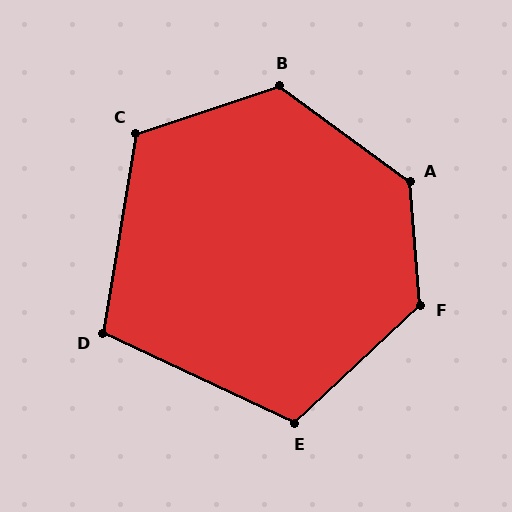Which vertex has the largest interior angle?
A, at approximately 131 degrees.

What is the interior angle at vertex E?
Approximately 112 degrees (obtuse).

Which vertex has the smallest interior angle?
D, at approximately 106 degrees.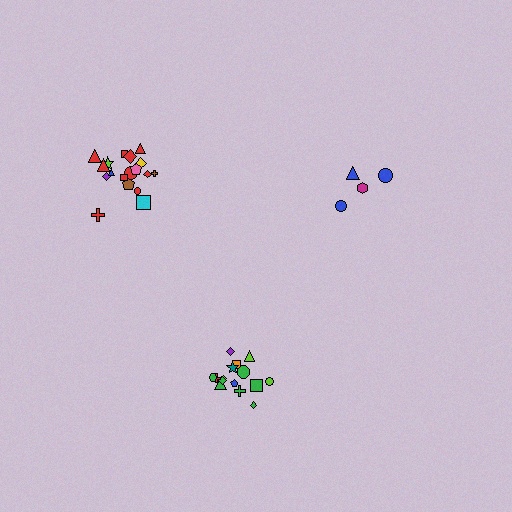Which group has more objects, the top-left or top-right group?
The top-left group.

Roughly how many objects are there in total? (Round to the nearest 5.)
Roughly 35 objects in total.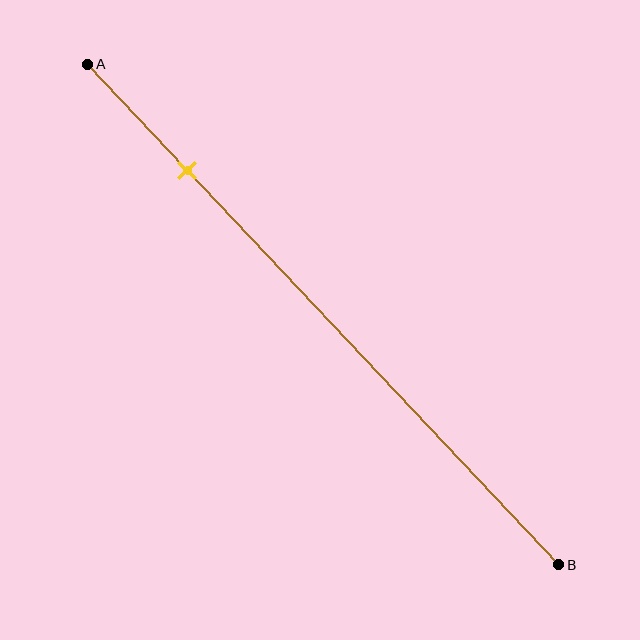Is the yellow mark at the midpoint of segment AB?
No, the mark is at about 20% from A, not at the 50% midpoint.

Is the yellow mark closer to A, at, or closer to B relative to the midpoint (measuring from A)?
The yellow mark is closer to point A than the midpoint of segment AB.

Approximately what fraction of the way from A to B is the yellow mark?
The yellow mark is approximately 20% of the way from A to B.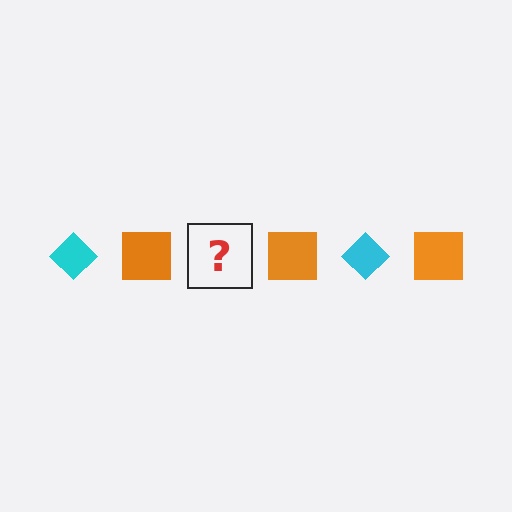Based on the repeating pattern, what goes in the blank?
The blank should be a cyan diamond.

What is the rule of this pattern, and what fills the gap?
The rule is that the pattern alternates between cyan diamond and orange square. The gap should be filled with a cyan diamond.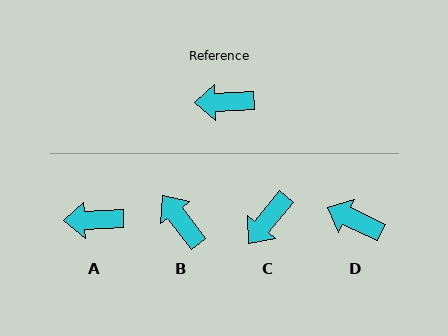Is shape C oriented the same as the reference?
No, it is off by about 49 degrees.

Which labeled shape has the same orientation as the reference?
A.